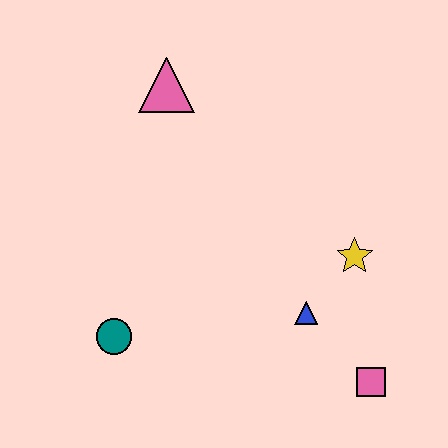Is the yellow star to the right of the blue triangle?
Yes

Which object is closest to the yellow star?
The blue triangle is closest to the yellow star.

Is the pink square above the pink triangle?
No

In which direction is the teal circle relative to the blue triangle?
The teal circle is to the left of the blue triangle.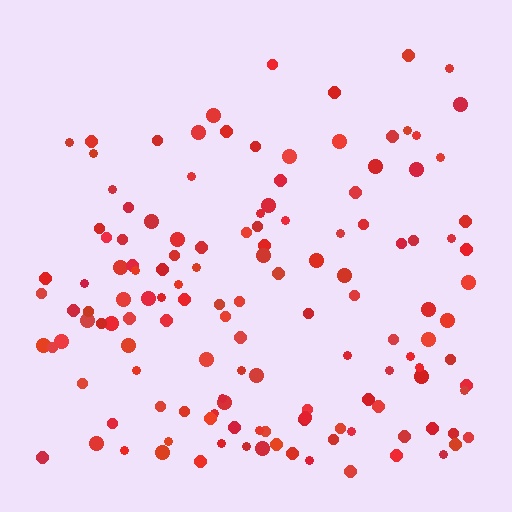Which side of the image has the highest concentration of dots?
The bottom.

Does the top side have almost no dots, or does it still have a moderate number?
Still a moderate number, just noticeably fewer than the bottom.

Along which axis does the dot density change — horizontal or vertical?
Vertical.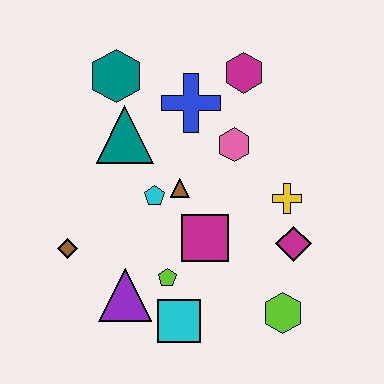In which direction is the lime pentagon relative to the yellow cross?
The lime pentagon is to the left of the yellow cross.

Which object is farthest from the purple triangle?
The magenta hexagon is farthest from the purple triangle.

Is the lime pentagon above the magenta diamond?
No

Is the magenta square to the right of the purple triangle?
Yes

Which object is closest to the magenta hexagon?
The blue cross is closest to the magenta hexagon.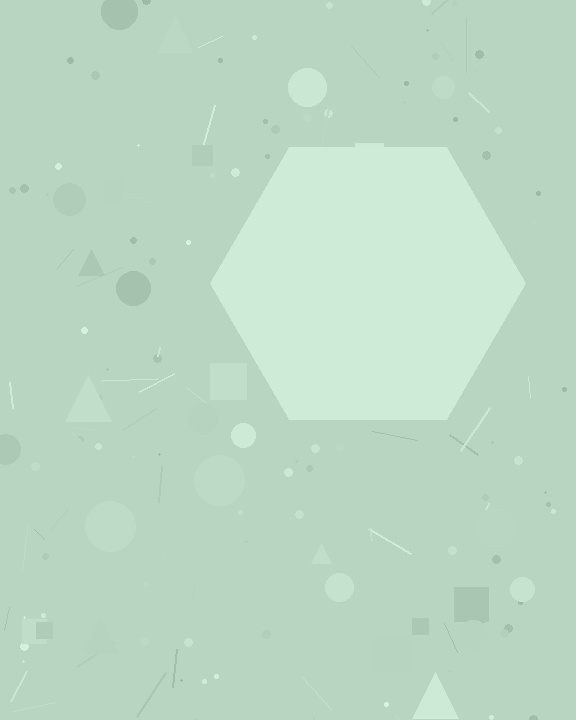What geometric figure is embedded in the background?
A hexagon is embedded in the background.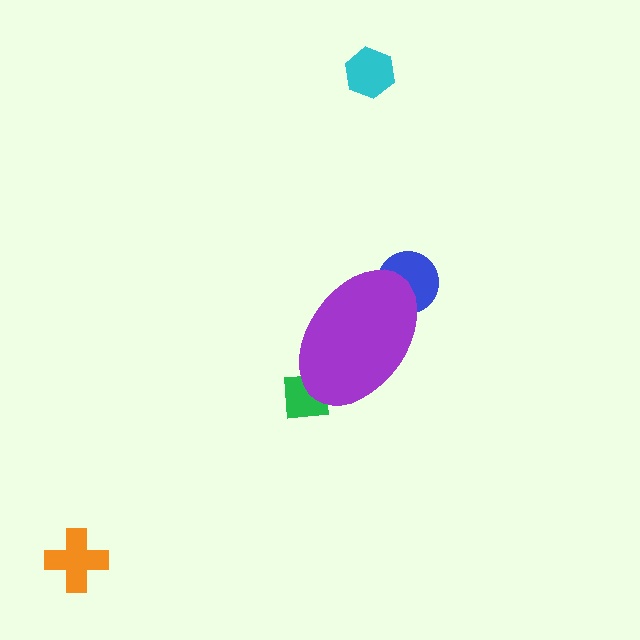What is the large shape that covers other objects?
A purple ellipse.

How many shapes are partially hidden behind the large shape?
2 shapes are partially hidden.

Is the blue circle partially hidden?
Yes, the blue circle is partially hidden behind the purple ellipse.